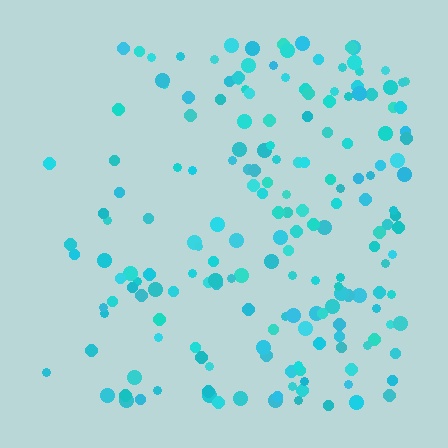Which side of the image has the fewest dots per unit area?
The left.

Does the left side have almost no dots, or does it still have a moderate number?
Still a moderate number, just noticeably fewer than the right.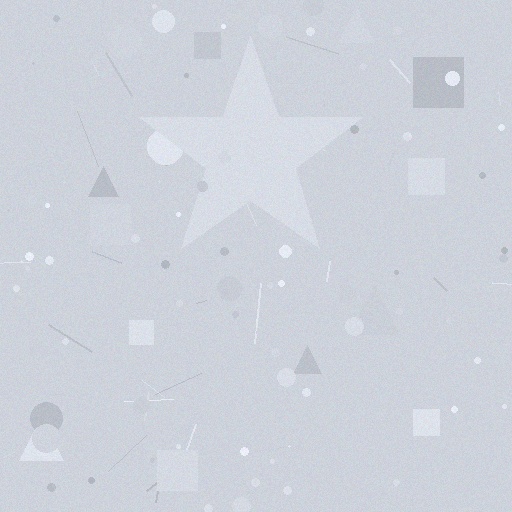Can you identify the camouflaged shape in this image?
The camouflaged shape is a star.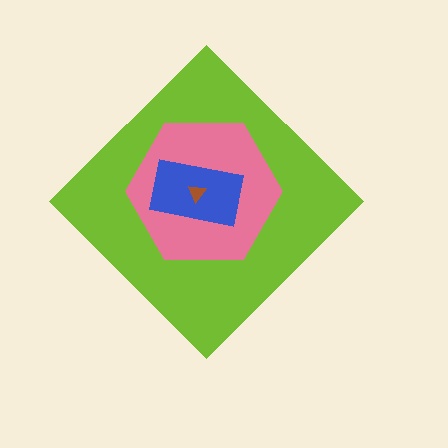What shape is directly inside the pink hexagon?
The blue rectangle.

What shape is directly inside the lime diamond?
The pink hexagon.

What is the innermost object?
The brown triangle.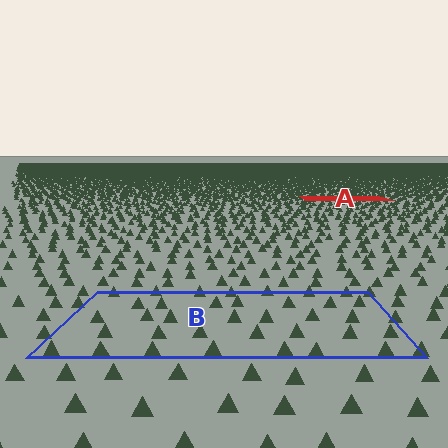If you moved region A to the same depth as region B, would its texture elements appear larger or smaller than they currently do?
They would appear larger. At a closer depth, the same texture elements are projected at a bigger on-screen size.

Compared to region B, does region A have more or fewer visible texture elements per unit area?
Region A has more texture elements per unit area — they are packed more densely because it is farther away.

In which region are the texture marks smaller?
The texture marks are smaller in region A, because it is farther away.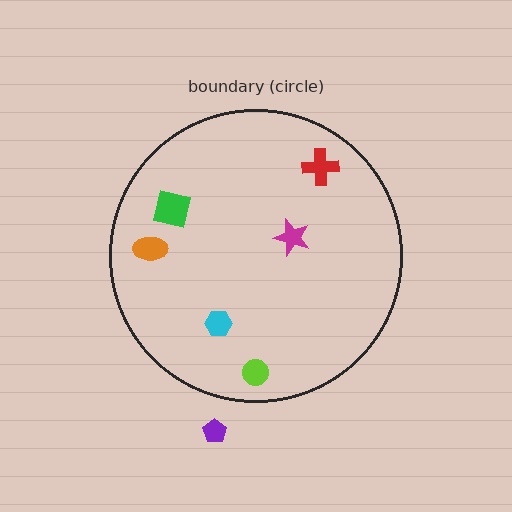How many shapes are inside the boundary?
6 inside, 1 outside.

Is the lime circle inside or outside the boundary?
Inside.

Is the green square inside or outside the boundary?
Inside.